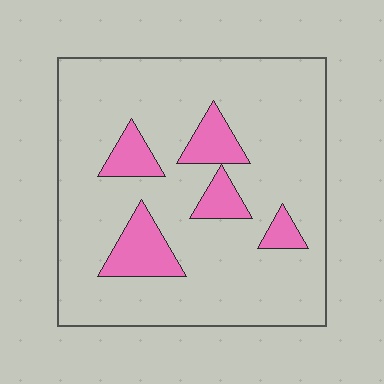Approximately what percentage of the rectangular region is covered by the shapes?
Approximately 15%.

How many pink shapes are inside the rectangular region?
5.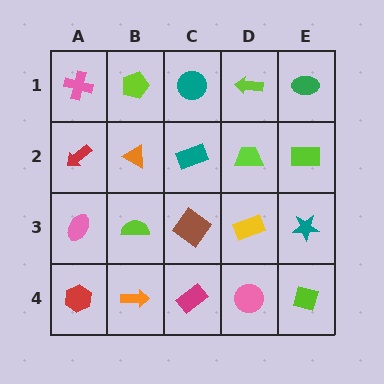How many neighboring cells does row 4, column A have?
2.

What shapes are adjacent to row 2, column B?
A lime pentagon (row 1, column B), a lime semicircle (row 3, column B), a red arrow (row 2, column A), a teal rectangle (row 2, column C).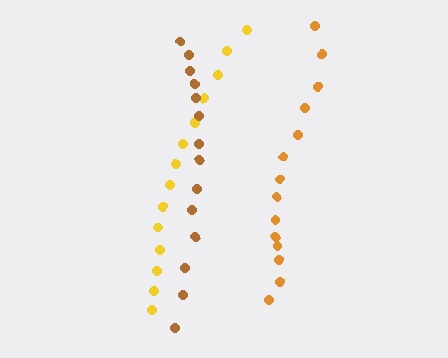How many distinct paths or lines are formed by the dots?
There are 3 distinct paths.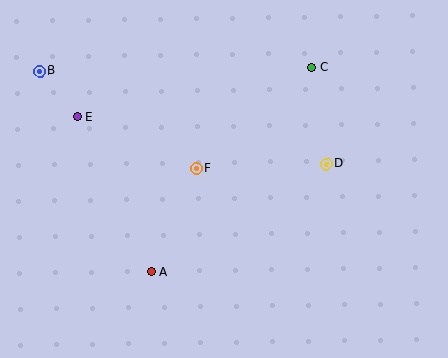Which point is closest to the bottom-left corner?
Point A is closest to the bottom-left corner.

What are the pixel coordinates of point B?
Point B is at (40, 71).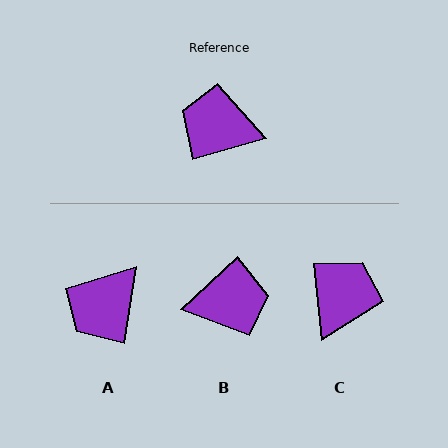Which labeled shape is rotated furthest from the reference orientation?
B, about 153 degrees away.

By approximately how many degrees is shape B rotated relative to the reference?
Approximately 153 degrees clockwise.